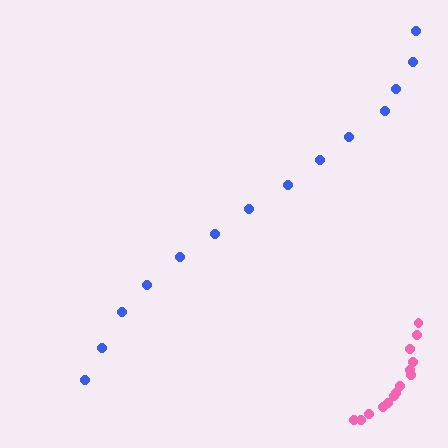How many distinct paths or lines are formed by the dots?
There are 2 distinct paths.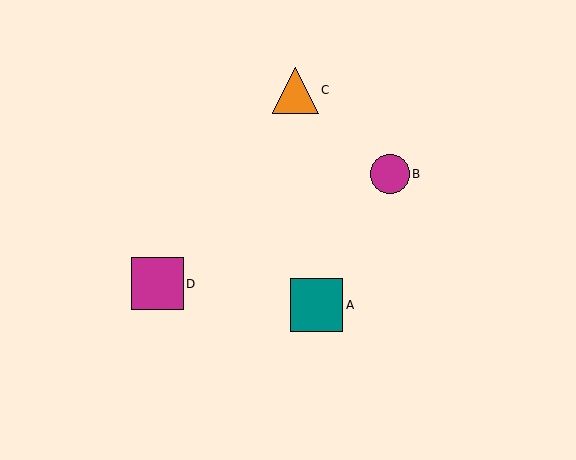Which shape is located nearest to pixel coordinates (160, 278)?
The magenta square (labeled D) at (157, 284) is nearest to that location.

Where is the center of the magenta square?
The center of the magenta square is at (157, 284).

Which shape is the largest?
The teal square (labeled A) is the largest.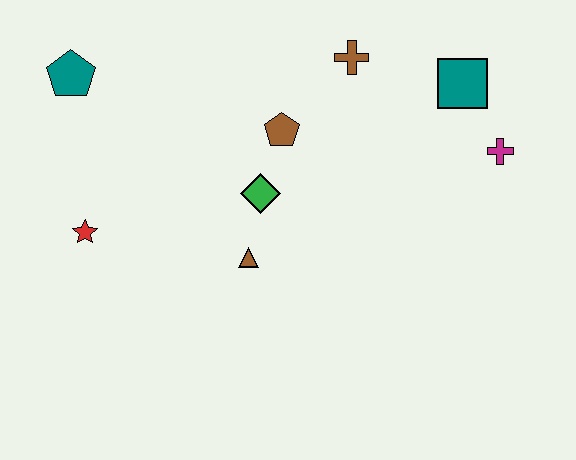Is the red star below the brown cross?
Yes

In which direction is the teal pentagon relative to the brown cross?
The teal pentagon is to the left of the brown cross.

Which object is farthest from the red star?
The magenta cross is farthest from the red star.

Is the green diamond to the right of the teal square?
No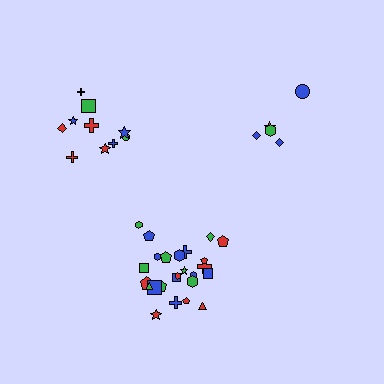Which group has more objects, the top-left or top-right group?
The top-left group.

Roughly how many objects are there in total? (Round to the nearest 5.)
Roughly 40 objects in total.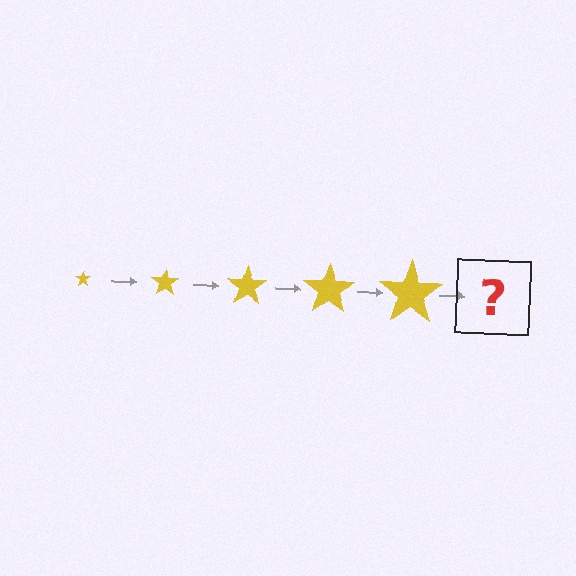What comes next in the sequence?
The next element should be a yellow star, larger than the previous one.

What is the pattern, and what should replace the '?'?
The pattern is that the star gets progressively larger each step. The '?' should be a yellow star, larger than the previous one.